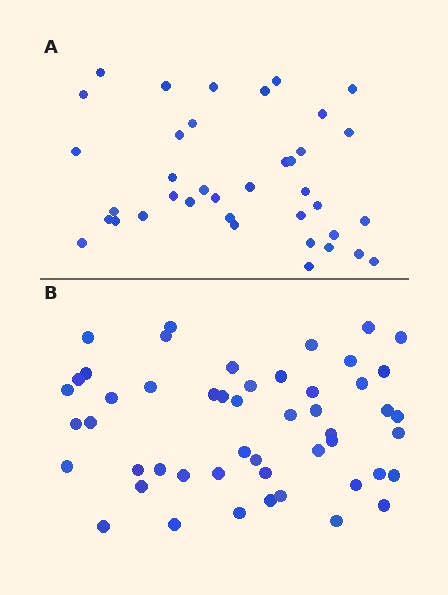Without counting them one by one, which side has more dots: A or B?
Region B (the bottom region) has more dots.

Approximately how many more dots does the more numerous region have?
Region B has roughly 12 or so more dots than region A.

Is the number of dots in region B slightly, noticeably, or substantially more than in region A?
Region B has noticeably more, but not dramatically so. The ratio is roughly 1.3 to 1.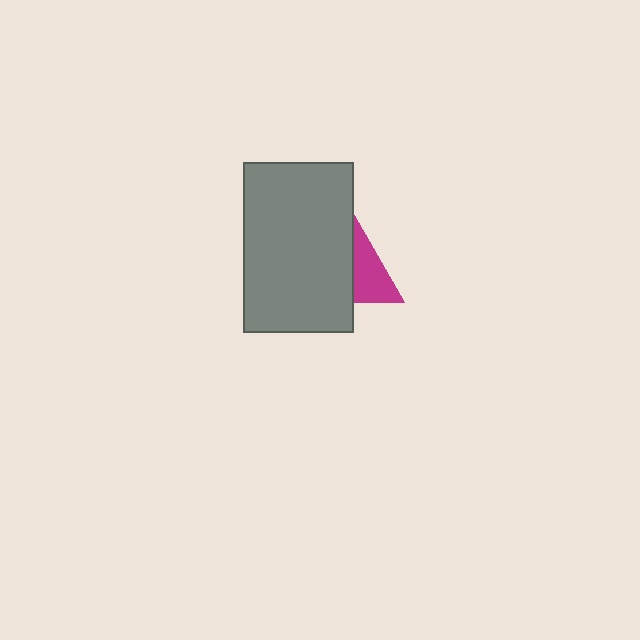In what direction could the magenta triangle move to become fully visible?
The magenta triangle could move right. That would shift it out from behind the gray rectangle entirely.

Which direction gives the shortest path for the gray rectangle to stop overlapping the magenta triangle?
Moving left gives the shortest separation.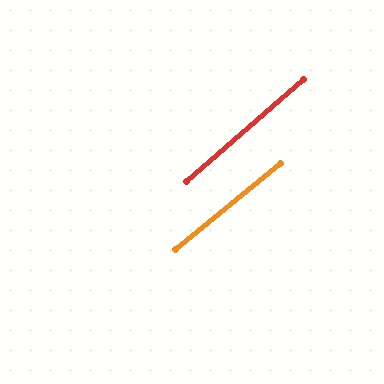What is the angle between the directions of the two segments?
Approximately 2 degrees.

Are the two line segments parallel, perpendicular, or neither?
Parallel — their directions differ by only 1.8°.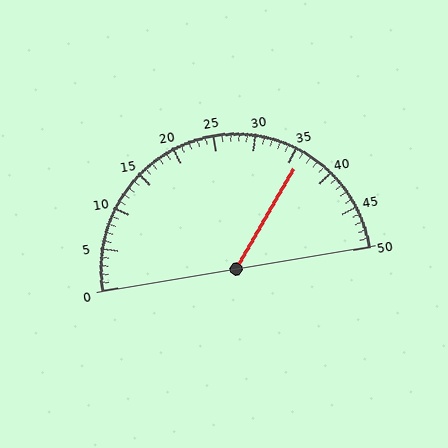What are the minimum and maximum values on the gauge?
The gauge ranges from 0 to 50.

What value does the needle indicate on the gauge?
The needle indicates approximately 36.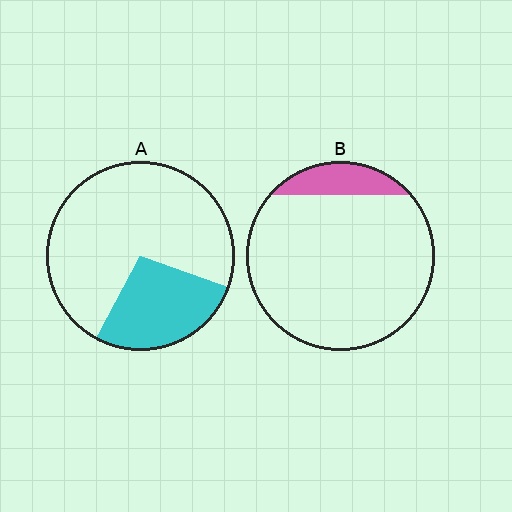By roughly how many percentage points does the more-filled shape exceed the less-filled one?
By roughly 15 percentage points (A over B).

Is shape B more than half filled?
No.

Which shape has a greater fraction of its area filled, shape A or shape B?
Shape A.